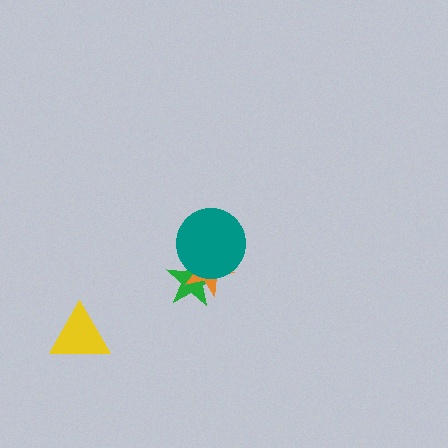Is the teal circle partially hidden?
No, no other shape covers it.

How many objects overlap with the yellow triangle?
0 objects overlap with the yellow triangle.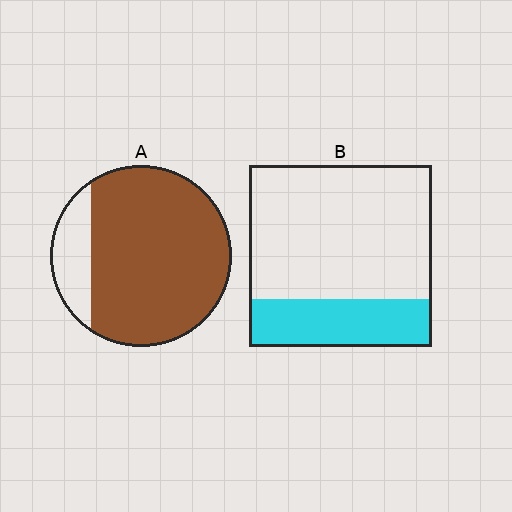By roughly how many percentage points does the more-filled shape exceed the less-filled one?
By roughly 55 percentage points (A over B).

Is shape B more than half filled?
No.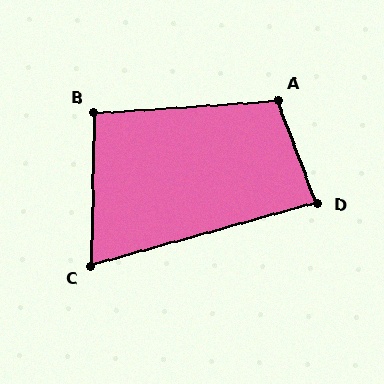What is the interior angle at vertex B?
Approximately 95 degrees (obtuse).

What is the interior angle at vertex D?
Approximately 85 degrees (acute).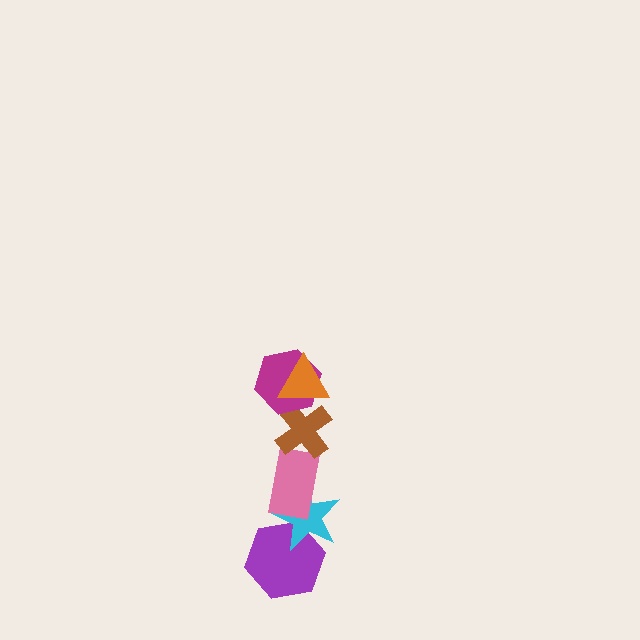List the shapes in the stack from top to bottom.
From top to bottom: the orange triangle, the magenta hexagon, the brown cross, the pink rectangle, the cyan star, the purple hexagon.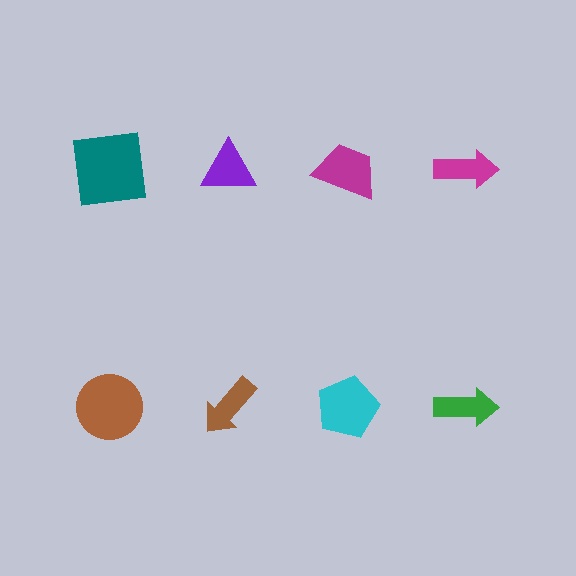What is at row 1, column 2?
A purple triangle.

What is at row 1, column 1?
A teal square.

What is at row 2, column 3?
A cyan pentagon.